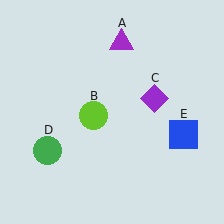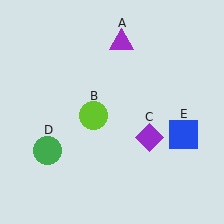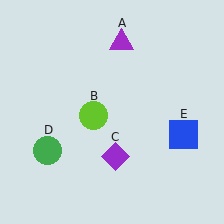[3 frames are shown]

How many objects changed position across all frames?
1 object changed position: purple diamond (object C).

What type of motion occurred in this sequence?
The purple diamond (object C) rotated clockwise around the center of the scene.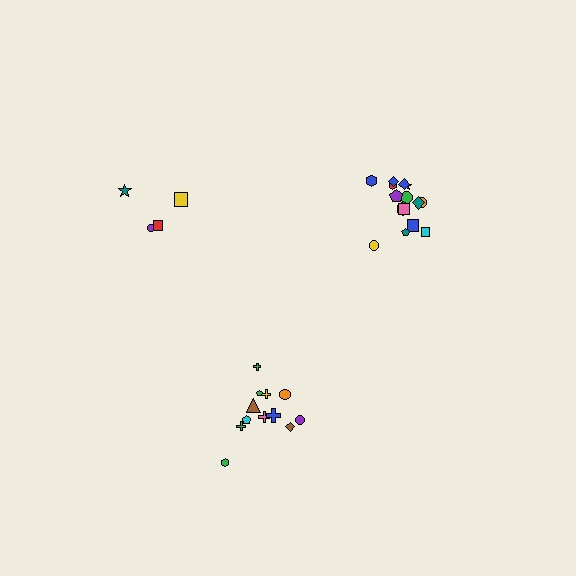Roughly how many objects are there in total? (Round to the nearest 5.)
Roughly 30 objects in total.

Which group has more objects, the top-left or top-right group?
The top-right group.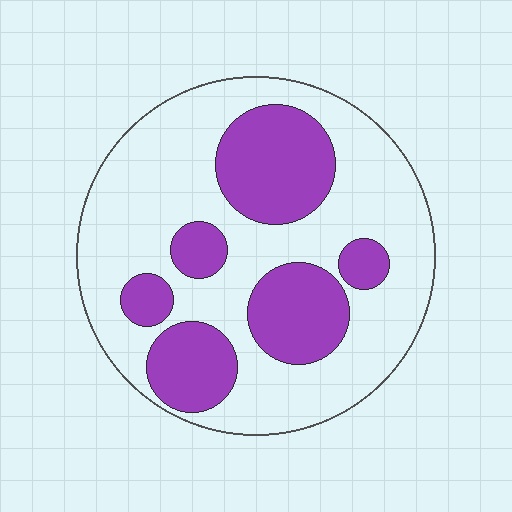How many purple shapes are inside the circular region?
6.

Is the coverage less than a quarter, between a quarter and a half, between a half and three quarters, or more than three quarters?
Between a quarter and a half.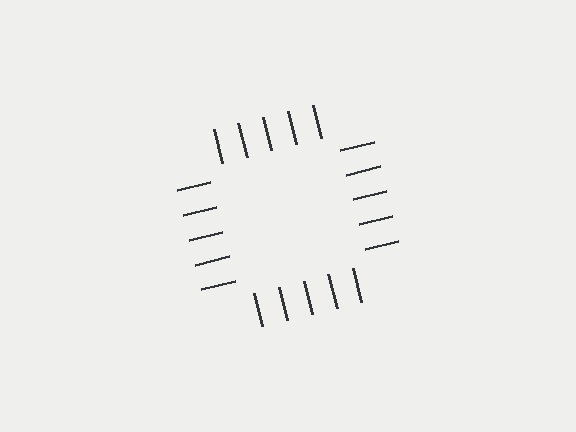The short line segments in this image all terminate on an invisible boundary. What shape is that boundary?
An illusory square — the line segments terminate on its edges but no continuous stroke is drawn.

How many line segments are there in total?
20 — 5 along each of the 4 edges.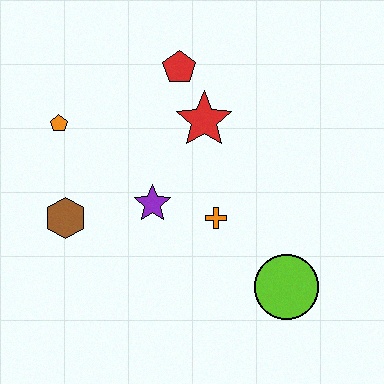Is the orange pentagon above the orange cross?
Yes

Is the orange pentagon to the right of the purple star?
No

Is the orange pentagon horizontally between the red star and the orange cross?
No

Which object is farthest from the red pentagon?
The lime circle is farthest from the red pentagon.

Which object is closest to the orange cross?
The purple star is closest to the orange cross.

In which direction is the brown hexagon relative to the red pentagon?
The brown hexagon is below the red pentagon.